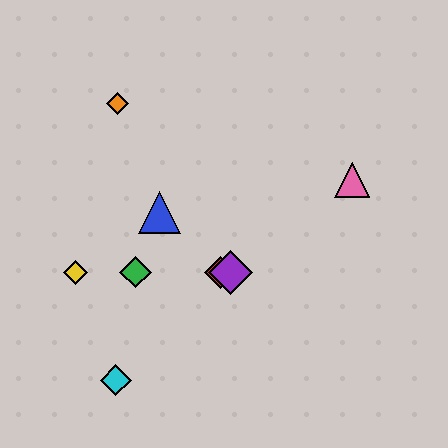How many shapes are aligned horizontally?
4 shapes (the red diamond, the green diamond, the yellow diamond, the purple diamond) are aligned horizontally.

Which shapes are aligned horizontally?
The red diamond, the green diamond, the yellow diamond, the purple diamond are aligned horizontally.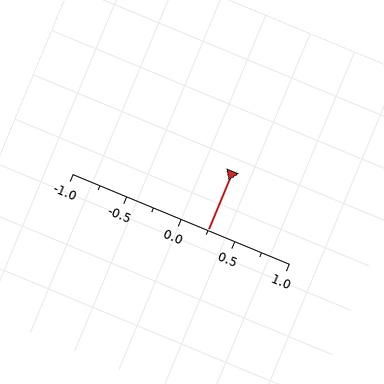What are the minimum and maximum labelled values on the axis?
The axis runs from -1.0 to 1.0.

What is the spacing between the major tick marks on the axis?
The major ticks are spaced 0.5 apart.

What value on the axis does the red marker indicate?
The marker indicates approximately 0.25.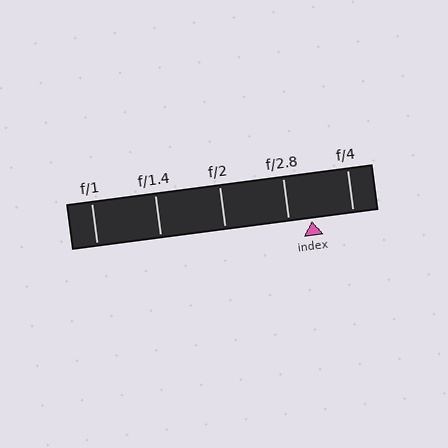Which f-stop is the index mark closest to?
The index mark is closest to f/2.8.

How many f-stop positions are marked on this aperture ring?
There are 5 f-stop positions marked.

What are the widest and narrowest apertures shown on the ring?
The widest aperture shown is f/1 and the narrowest is f/4.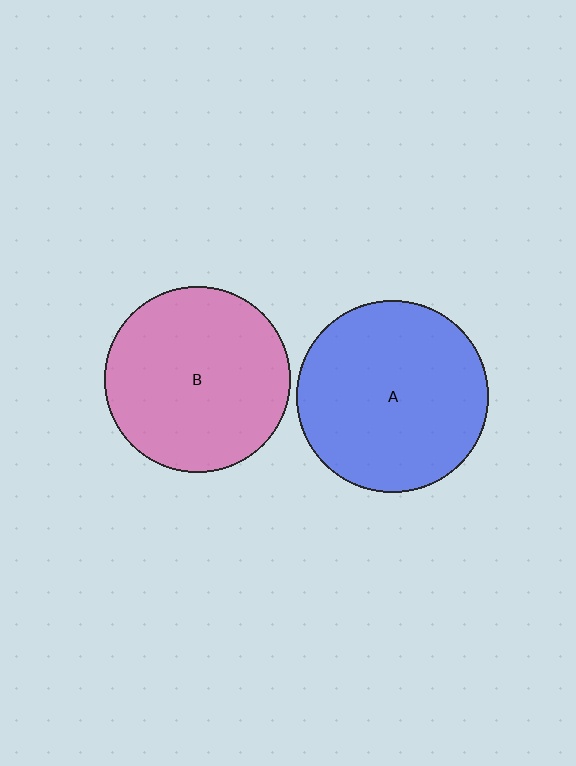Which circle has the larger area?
Circle A (blue).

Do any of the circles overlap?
No, none of the circles overlap.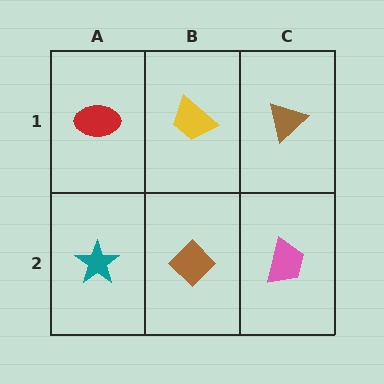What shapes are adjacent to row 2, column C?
A brown triangle (row 1, column C), a brown diamond (row 2, column B).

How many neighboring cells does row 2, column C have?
2.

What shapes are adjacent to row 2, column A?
A red ellipse (row 1, column A), a brown diamond (row 2, column B).